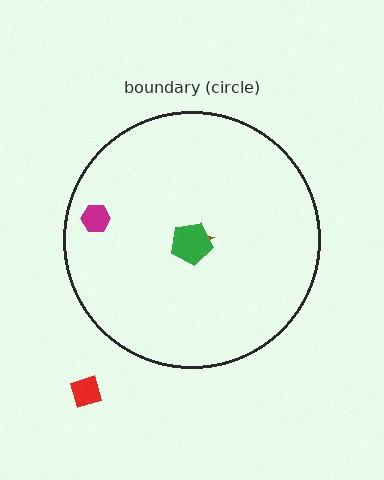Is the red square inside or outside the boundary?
Outside.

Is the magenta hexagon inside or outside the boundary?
Inside.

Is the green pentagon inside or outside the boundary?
Inside.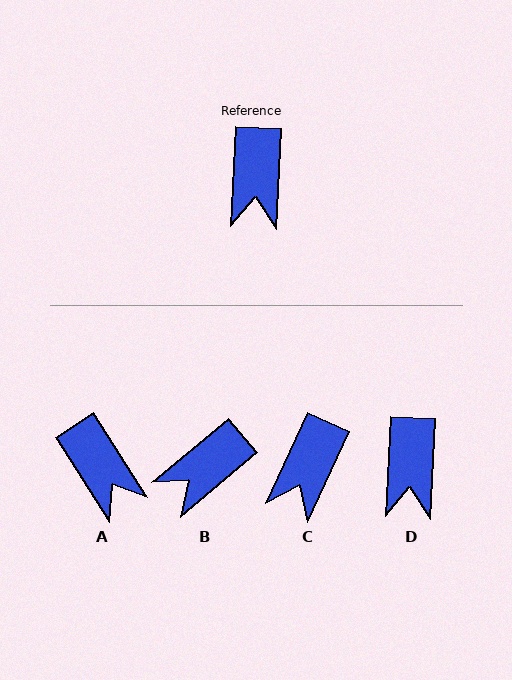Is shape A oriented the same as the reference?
No, it is off by about 36 degrees.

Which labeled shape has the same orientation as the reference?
D.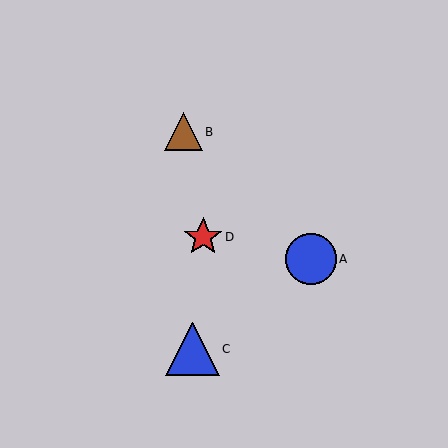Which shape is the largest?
The blue triangle (labeled C) is the largest.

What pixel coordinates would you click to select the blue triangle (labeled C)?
Click at (192, 349) to select the blue triangle C.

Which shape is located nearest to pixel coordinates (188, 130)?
The brown triangle (labeled B) at (184, 132) is nearest to that location.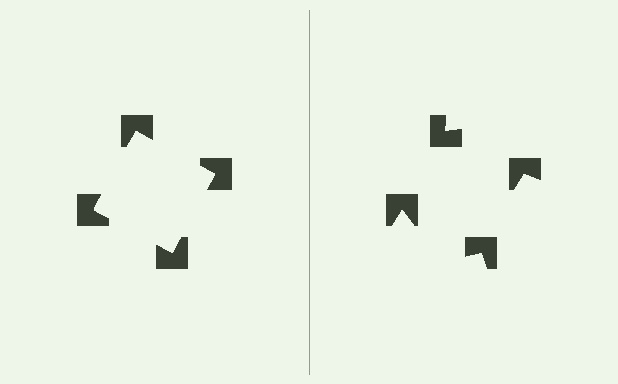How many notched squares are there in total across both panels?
8 — 4 on each side.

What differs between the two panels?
The notched squares are positioned identically on both sides; only the wedge orientations differ. On the left they align to a square; on the right they are misaligned.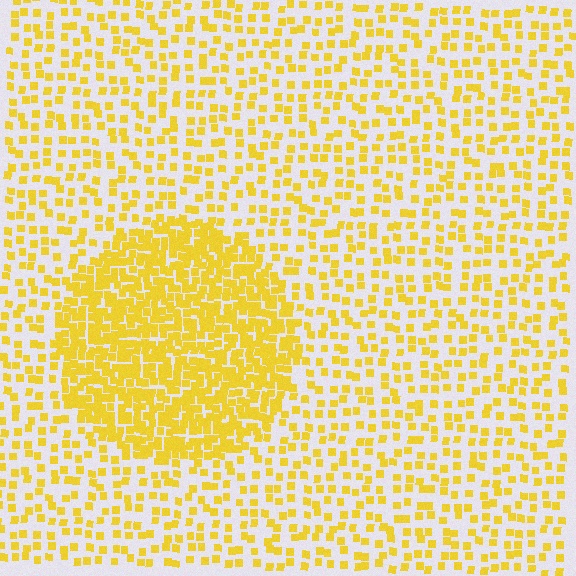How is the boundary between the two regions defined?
The boundary is defined by a change in element density (approximately 2.5x ratio). All elements are the same color, size, and shape.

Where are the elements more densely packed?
The elements are more densely packed inside the circle boundary.